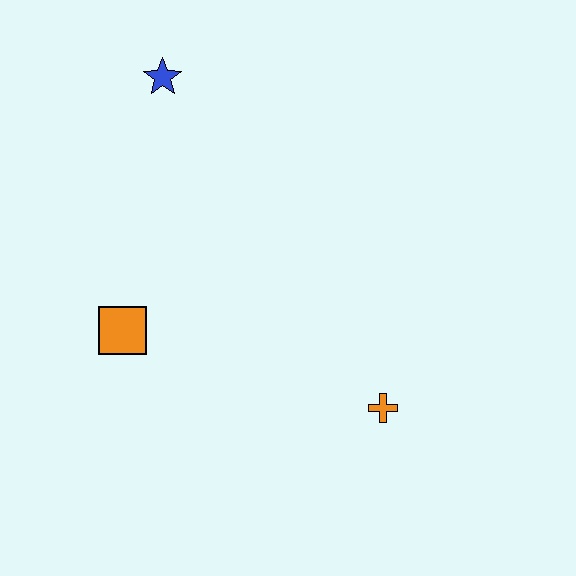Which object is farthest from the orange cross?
The blue star is farthest from the orange cross.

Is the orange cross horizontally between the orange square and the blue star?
No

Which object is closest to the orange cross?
The orange square is closest to the orange cross.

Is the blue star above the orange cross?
Yes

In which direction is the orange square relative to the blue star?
The orange square is below the blue star.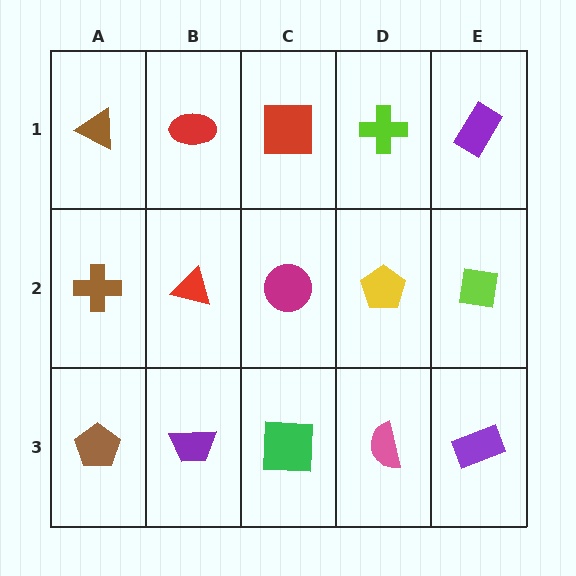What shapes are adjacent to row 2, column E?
A purple rectangle (row 1, column E), a purple rectangle (row 3, column E), a yellow pentagon (row 2, column D).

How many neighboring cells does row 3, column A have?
2.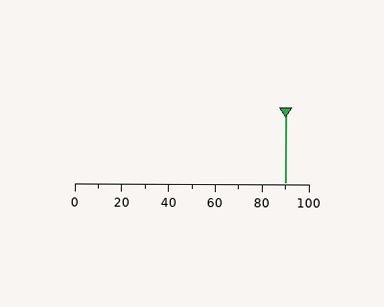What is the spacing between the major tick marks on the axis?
The major ticks are spaced 20 apart.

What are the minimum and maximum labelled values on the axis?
The axis runs from 0 to 100.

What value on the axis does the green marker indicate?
The marker indicates approximately 90.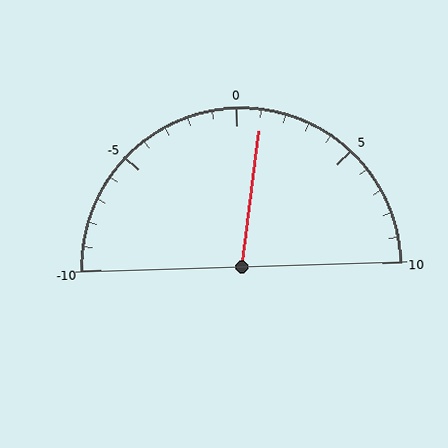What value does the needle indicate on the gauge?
The needle indicates approximately 1.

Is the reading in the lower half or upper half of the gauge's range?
The reading is in the upper half of the range (-10 to 10).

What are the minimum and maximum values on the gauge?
The gauge ranges from -10 to 10.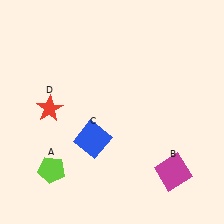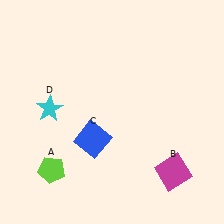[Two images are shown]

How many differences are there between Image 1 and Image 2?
There is 1 difference between the two images.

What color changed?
The star (D) changed from red in Image 1 to cyan in Image 2.